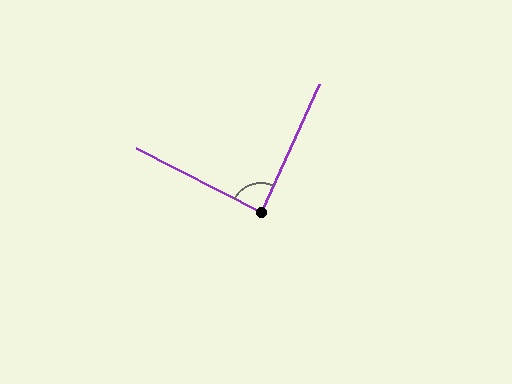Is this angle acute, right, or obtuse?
It is approximately a right angle.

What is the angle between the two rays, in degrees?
Approximately 87 degrees.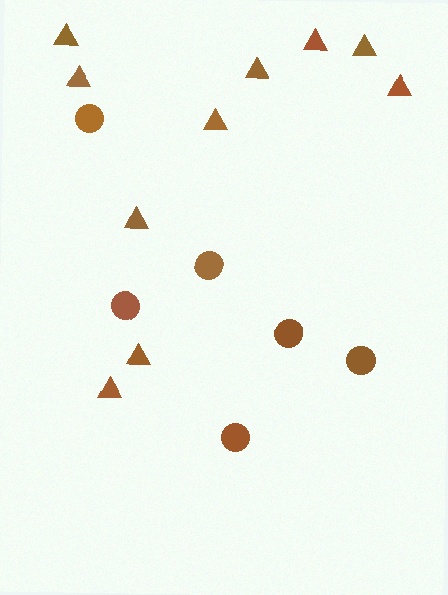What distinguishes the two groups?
There are 2 groups: one group of triangles (10) and one group of circles (6).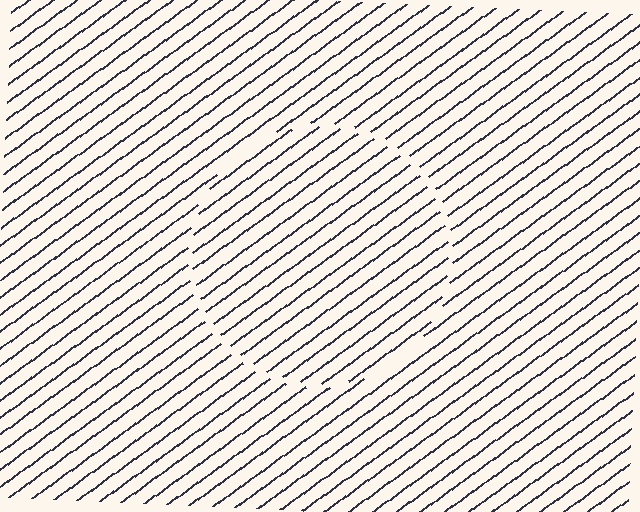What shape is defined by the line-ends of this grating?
An illusory circle. The interior of the shape contains the same grating, shifted by half a period — the contour is defined by the phase discontinuity where line-ends from the inner and outer gratings abut.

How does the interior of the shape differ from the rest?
The interior of the shape contains the same grating, shifted by half a period — the contour is defined by the phase discontinuity where line-ends from the inner and outer gratings abut.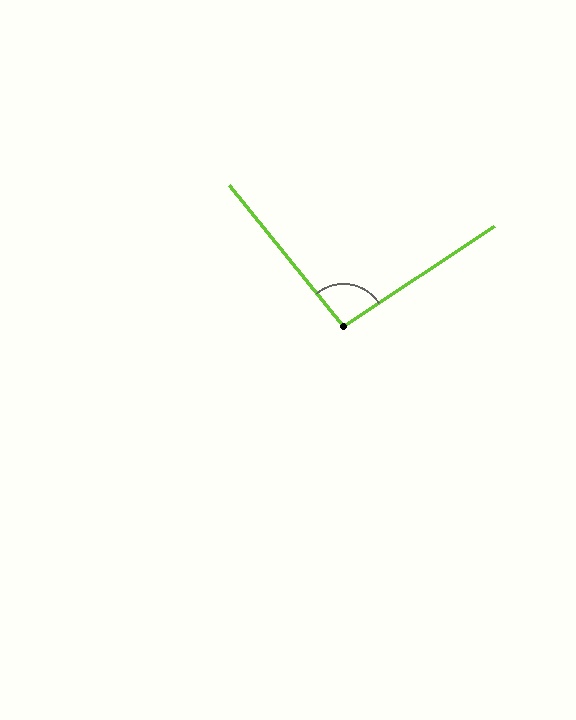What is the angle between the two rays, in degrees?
Approximately 96 degrees.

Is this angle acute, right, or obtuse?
It is obtuse.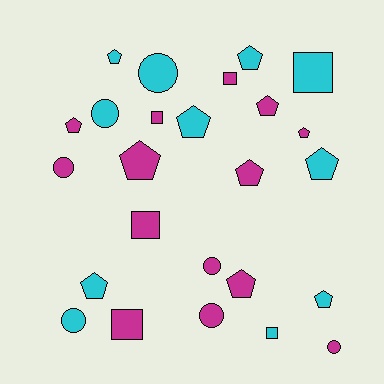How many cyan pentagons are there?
There are 6 cyan pentagons.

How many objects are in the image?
There are 25 objects.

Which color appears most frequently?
Magenta, with 14 objects.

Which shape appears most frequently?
Pentagon, with 12 objects.